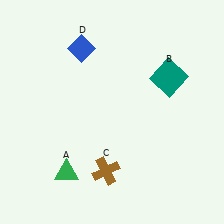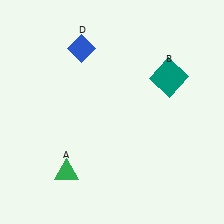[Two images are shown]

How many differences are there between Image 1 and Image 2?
There is 1 difference between the two images.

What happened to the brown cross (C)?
The brown cross (C) was removed in Image 2. It was in the bottom-left area of Image 1.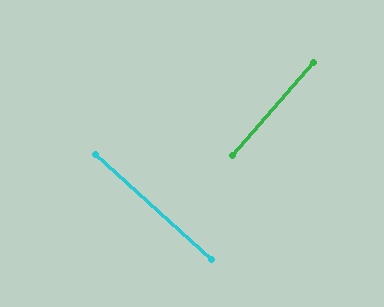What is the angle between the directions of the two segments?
Approximately 89 degrees.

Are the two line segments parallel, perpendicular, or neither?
Perpendicular — they meet at approximately 89°.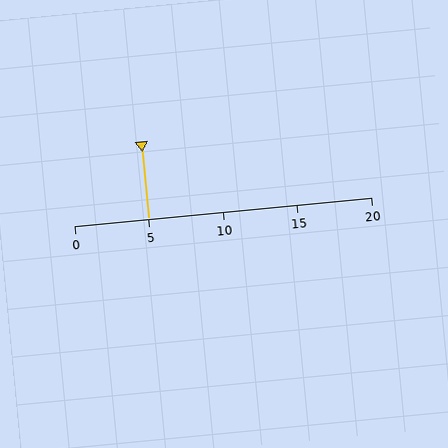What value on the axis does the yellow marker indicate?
The marker indicates approximately 5.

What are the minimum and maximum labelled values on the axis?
The axis runs from 0 to 20.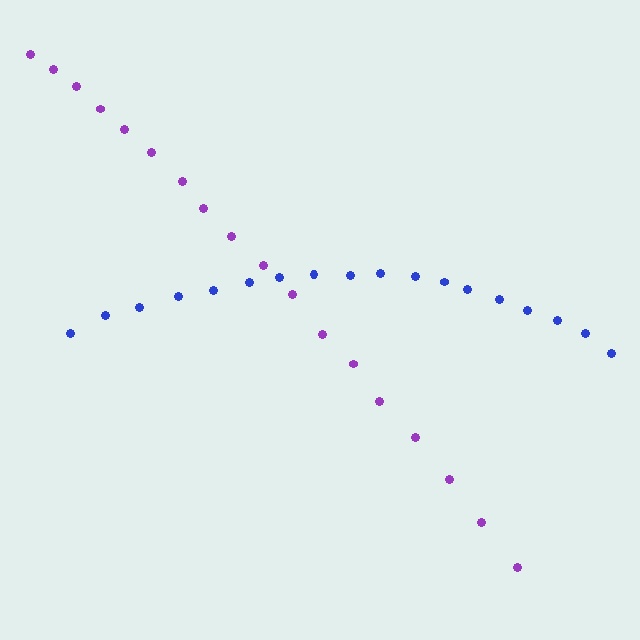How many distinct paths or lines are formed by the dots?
There are 2 distinct paths.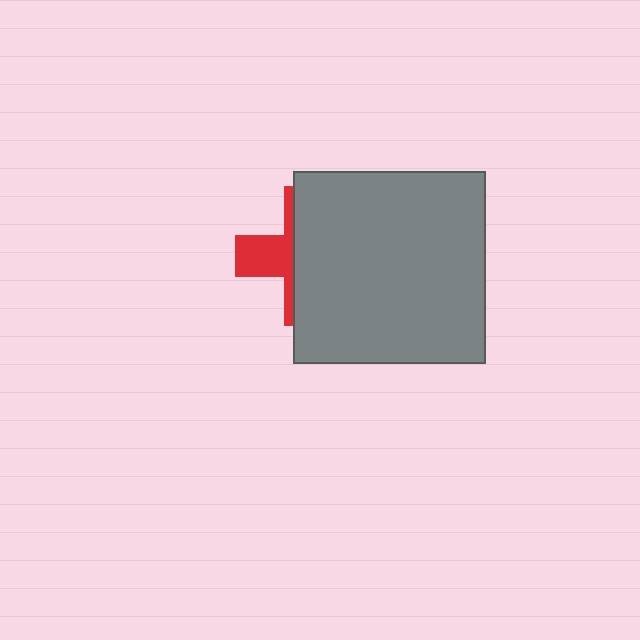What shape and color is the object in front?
The object in front is a gray square.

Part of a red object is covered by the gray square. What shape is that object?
It is a cross.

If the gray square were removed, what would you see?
You would see the complete red cross.